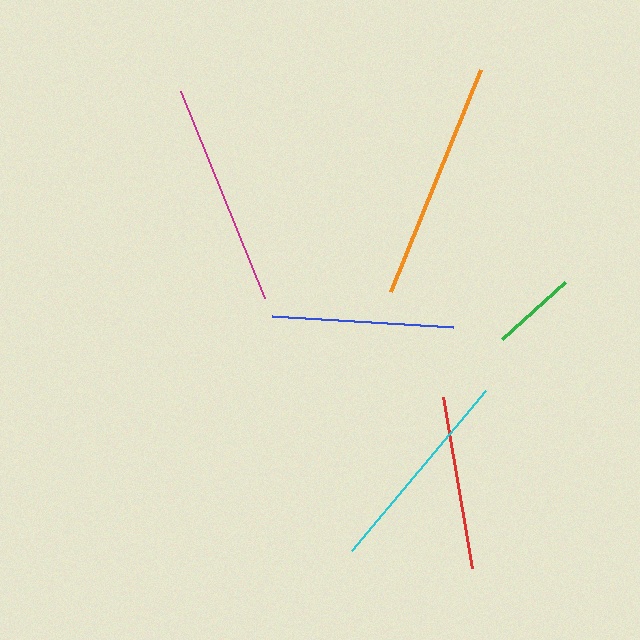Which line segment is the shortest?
The green line is the shortest at approximately 85 pixels.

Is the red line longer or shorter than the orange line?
The orange line is longer than the red line.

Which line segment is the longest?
The orange line is the longest at approximately 240 pixels.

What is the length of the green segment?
The green segment is approximately 85 pixels long.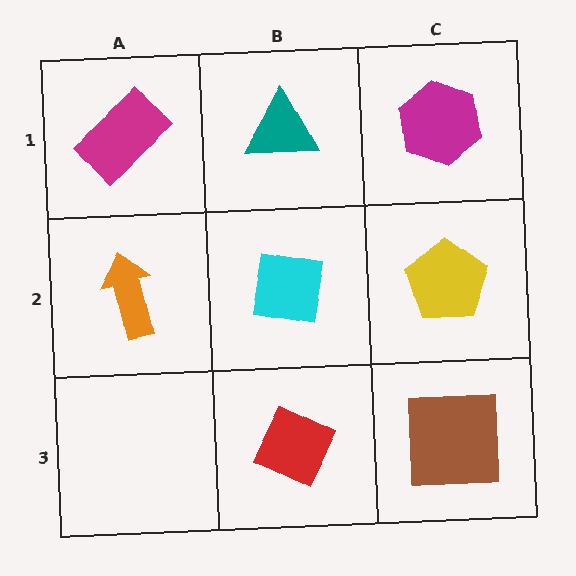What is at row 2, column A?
An orange arrow.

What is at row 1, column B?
A teal triangle.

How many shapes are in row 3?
2 shapes.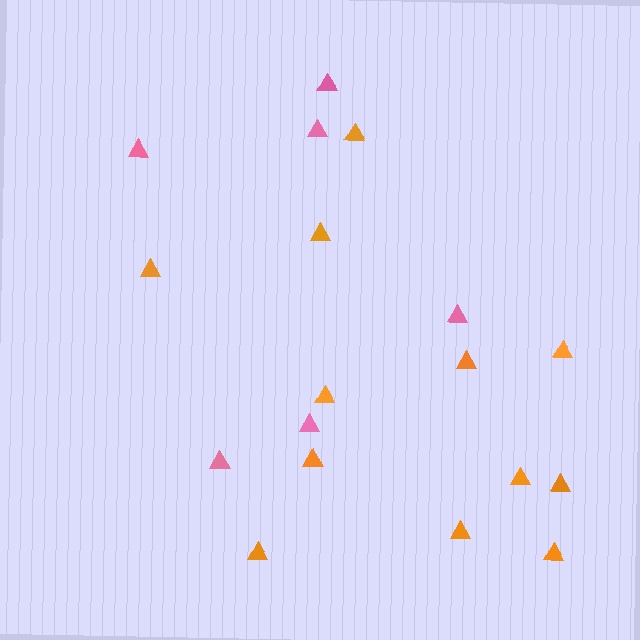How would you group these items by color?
There are 2 groups: one group of pink triangles (6) and one group of orange triangles (12).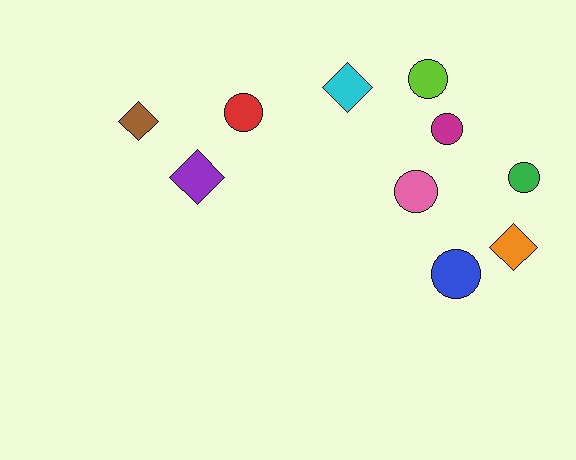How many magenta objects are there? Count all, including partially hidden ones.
There is 1 magenta object.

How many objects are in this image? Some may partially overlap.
There are 10 objects.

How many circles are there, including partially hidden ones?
There are 6 circles.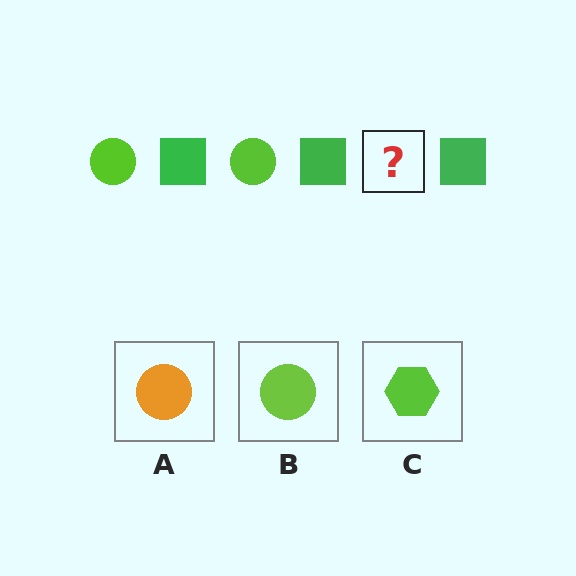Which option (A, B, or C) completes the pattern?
B.